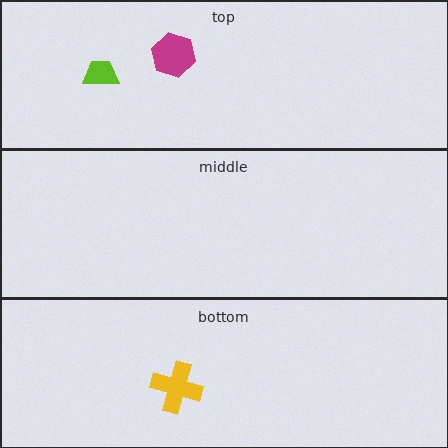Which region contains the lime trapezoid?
The top region.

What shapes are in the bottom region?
The yellow cross.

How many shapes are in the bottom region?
1.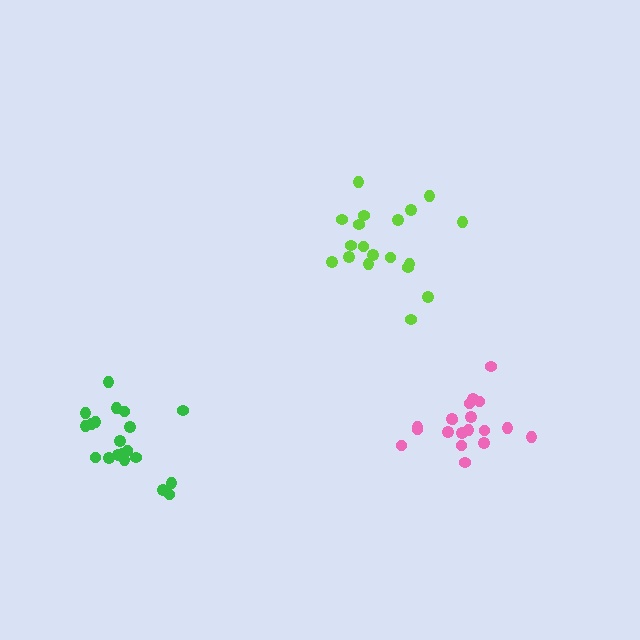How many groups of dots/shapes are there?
There are 3 groups.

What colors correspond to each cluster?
The clusters are colored: lime, green, pink.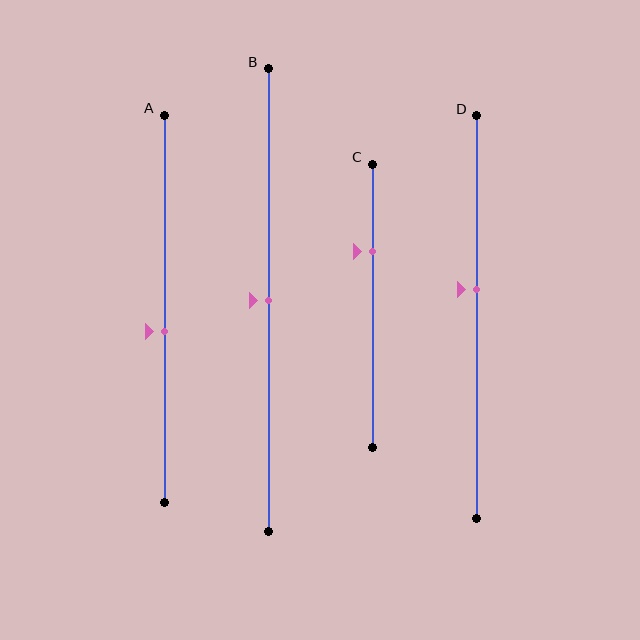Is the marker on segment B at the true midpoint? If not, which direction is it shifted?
Yes, the marker on segment B is at the true midpoint.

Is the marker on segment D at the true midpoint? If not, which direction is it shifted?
No, the marker on segment D is shifted upward by about 7% of the segment length.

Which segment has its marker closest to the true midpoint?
Segment B has its marker closest to the true midpoint.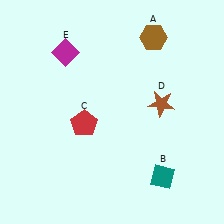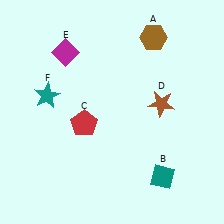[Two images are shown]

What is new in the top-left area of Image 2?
A teal star (F) was added in the top-left area of Image 2.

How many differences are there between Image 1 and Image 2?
There is 1 difference between the two images.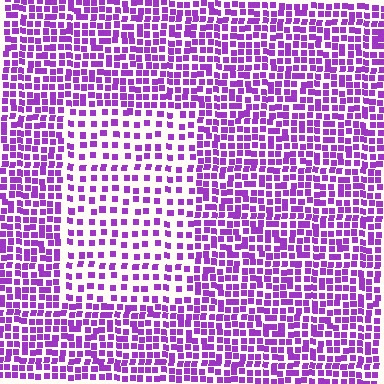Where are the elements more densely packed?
The elements are more densely packed outside the rectangle boundary.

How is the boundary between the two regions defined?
The boundary is defined by a change in element density (approximately 1.9x ratio). All elements are the same color, size, and shape.